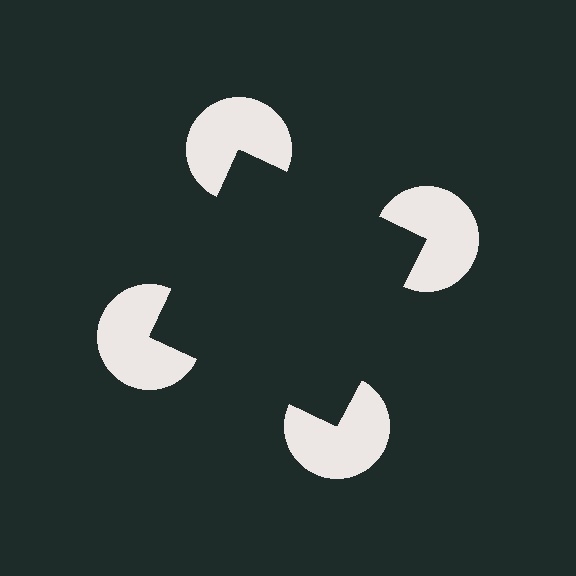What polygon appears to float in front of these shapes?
An illusory square — its edges are inferred from the aligned wedge cuts in the pac-man discs, not physically drawn.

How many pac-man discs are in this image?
There are 4 — one at each vertex of the illusory square.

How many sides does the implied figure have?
4 sides.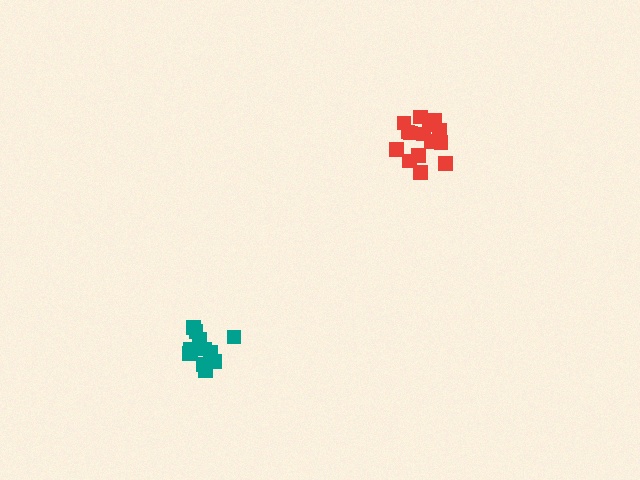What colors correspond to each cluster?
The clusters are colored: teal, red.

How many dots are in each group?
Group 1: 12 dots, Group 2: 16 dots (28 total).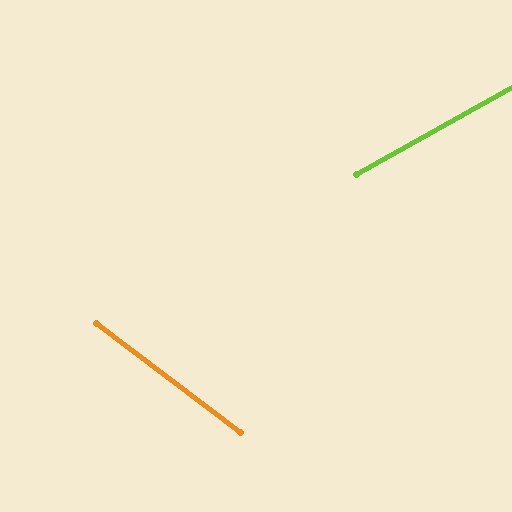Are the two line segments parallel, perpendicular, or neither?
Neither parallel nor perpendicular — they differ by about 66°.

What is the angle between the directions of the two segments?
Approximately 66 degrees.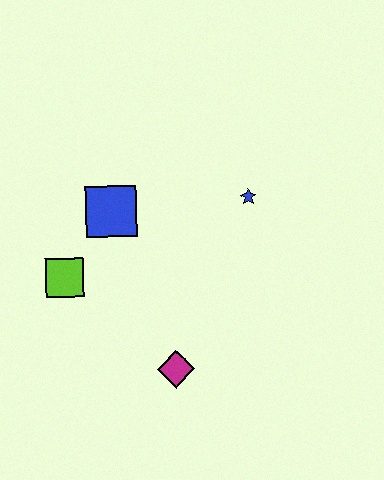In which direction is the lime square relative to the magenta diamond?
The lime square is to the left of the magenta diamond.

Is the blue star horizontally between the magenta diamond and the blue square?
No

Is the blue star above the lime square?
Yes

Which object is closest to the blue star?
The blue square is closest to the blue star.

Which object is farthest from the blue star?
The lime square is farthest from the blue star.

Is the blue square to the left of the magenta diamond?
Yes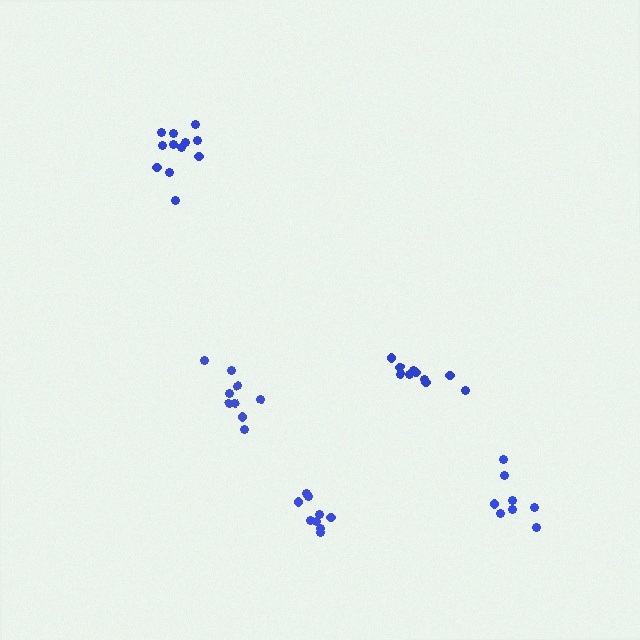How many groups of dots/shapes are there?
There are 5 groups.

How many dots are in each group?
Group 1: 10 dots, Group 2: 9 dots, Group 3: 12 dots, Group 4: 8 dots, Group 5: 9 dots (48 total).